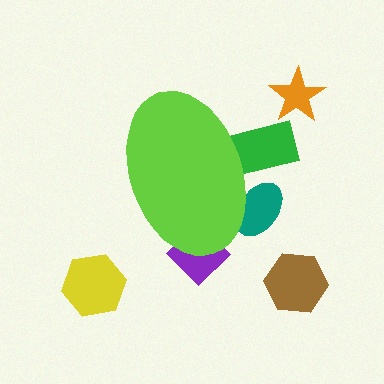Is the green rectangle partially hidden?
Yes, the green rectangle is partially hidden behind the lime ellipse.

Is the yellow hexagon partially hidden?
No, the yellow hexagon is fully visible.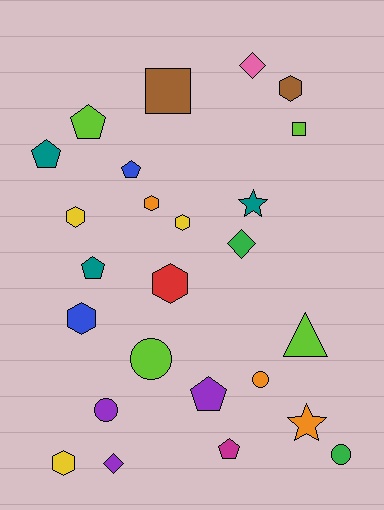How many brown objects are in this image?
There are 2 brown objects.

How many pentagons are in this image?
There are 6 pentagons.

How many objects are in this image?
There are 25 objects.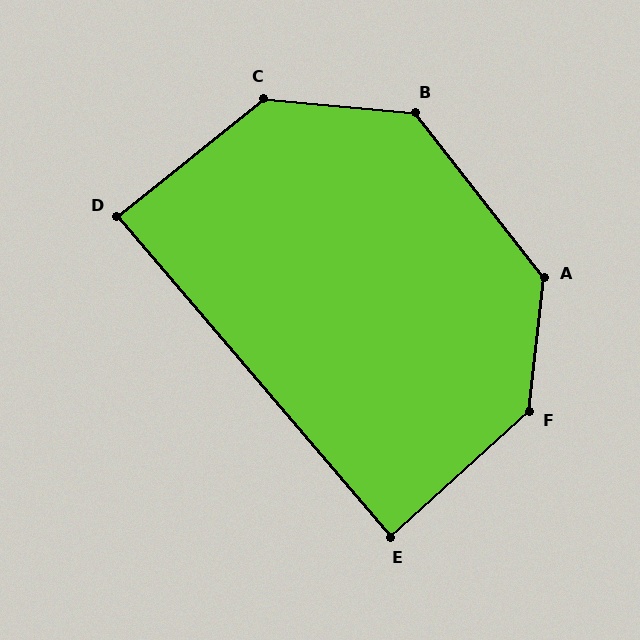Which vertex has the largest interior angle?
F, at approximately 139 degrees.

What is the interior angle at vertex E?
Approximately 88 degrees (approximately right).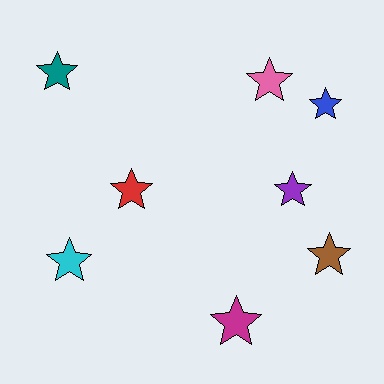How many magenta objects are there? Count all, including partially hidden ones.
There is 1 magenta object.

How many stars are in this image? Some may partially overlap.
There are 8 stars.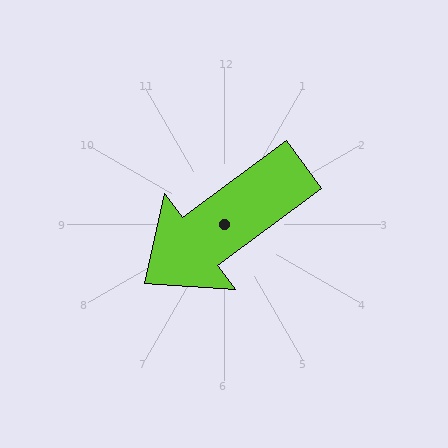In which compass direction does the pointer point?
Southwest.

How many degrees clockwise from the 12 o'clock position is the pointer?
Approximately 233 degrees.